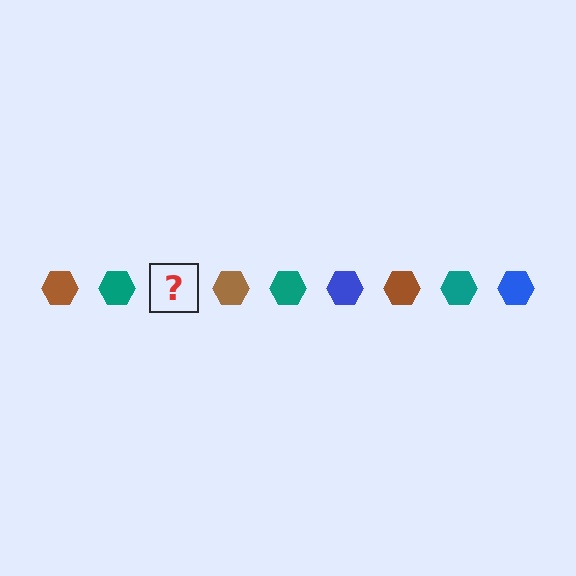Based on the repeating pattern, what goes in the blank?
The blank should be a blue hexagon.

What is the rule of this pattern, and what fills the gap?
The rule is that the pattern cycles through brown, teal, blue hexagons. The gap should be filled with a blue hexagon.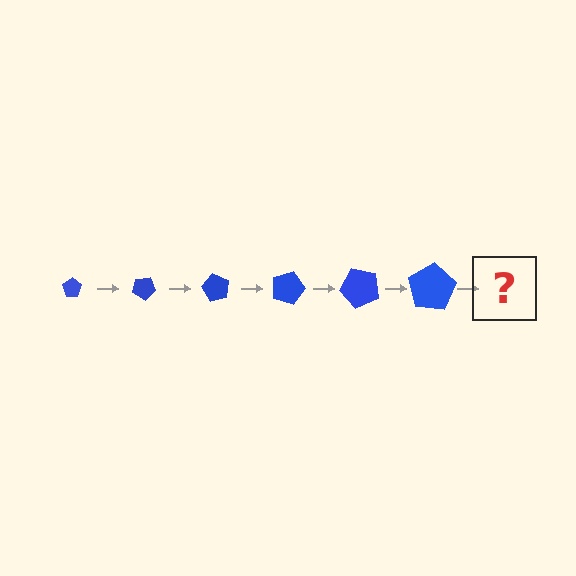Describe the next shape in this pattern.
It should be a pentagon, larger than the previous one and rotated 180 degrees from the start.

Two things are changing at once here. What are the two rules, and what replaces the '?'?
The two rules are that the pentagon grows larger each step and it rotates 30 degrees each step. The '?' should be a pentagon, larger than the previous one and rotated 180 degrees from the start.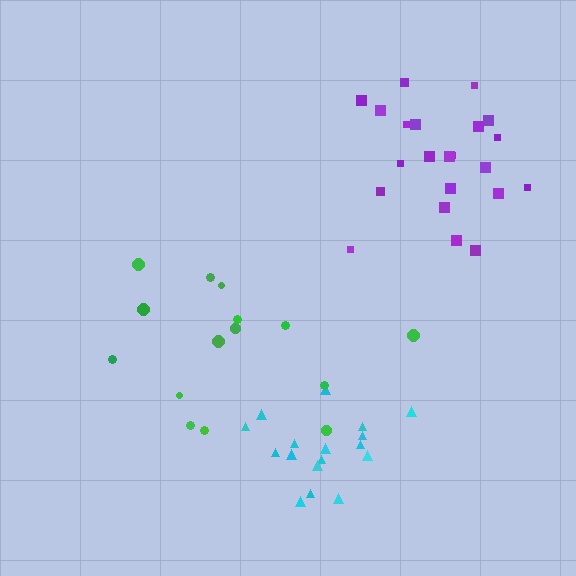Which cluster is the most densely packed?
Cyan.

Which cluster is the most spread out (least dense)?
Green.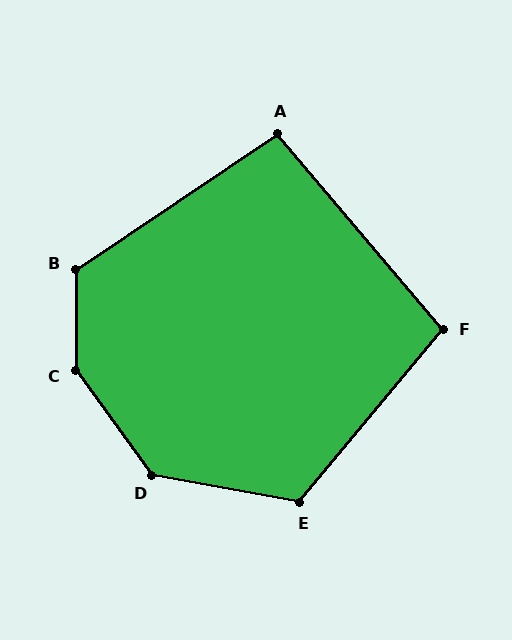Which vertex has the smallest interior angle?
A, at approximately 96 degrees.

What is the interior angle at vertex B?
Approximately 124 degrees (obtuse).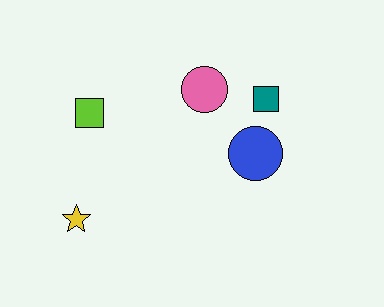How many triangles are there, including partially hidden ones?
There are no triangles.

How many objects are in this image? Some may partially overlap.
There are 5 objects.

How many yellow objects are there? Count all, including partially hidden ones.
There is 1 yellow object.